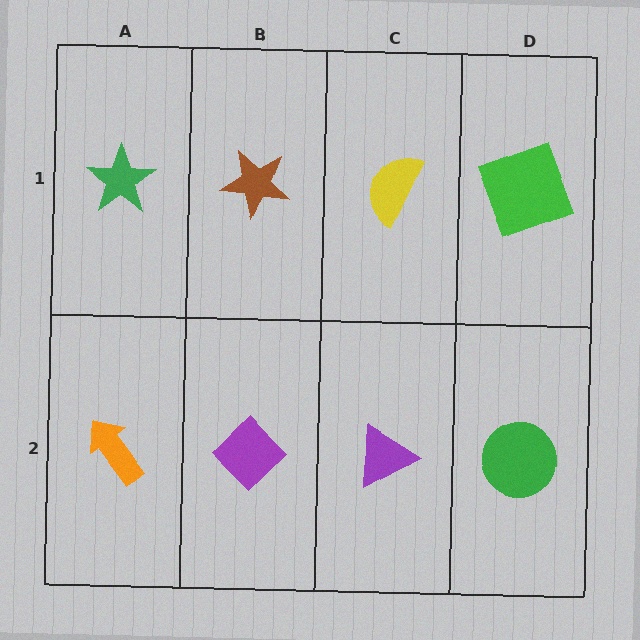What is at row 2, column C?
A purple triangle.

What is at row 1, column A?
A green star.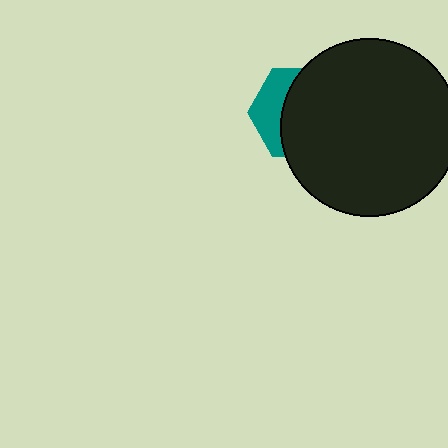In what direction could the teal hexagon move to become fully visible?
The teal hexagon could move left. That would shift it out from behind the black circle entirely.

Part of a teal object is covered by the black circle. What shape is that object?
It is a hexagon.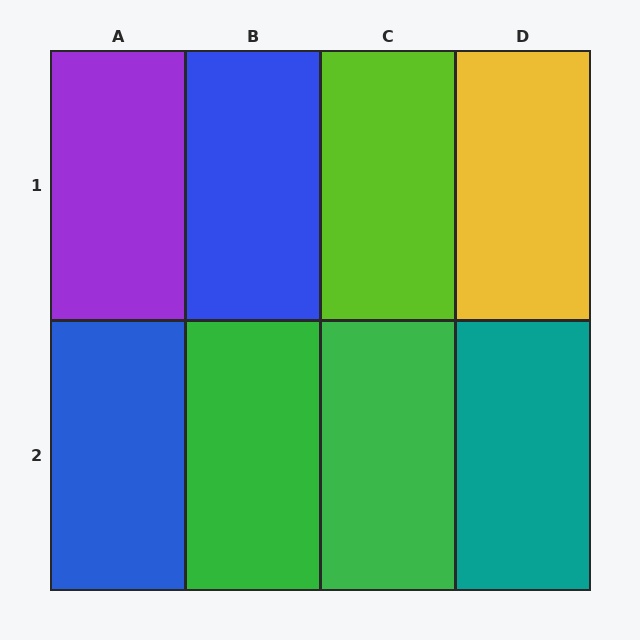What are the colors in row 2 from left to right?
Blue, green, green, teal.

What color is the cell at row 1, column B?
Blue.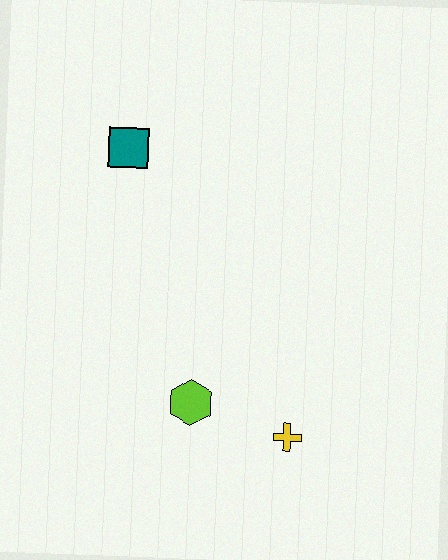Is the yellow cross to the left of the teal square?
No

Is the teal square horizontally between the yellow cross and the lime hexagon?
No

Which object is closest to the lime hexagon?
The yellow cross is closest to the lime hexagon.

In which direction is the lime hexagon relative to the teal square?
The lime hexagon is below the teal square.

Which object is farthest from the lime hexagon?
The teal square is farthest from the lime hexagon.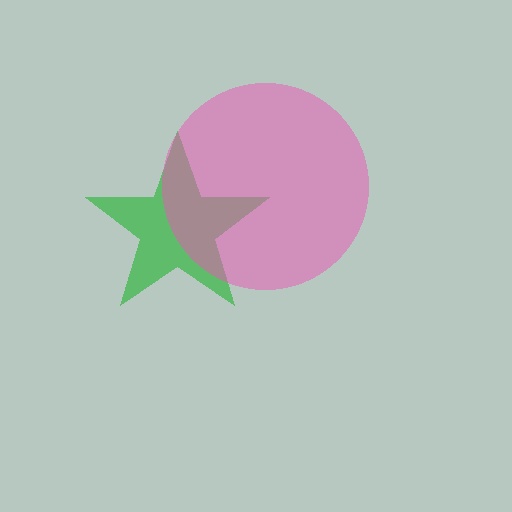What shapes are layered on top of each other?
The layered shapes are: a green star, a pink circle.